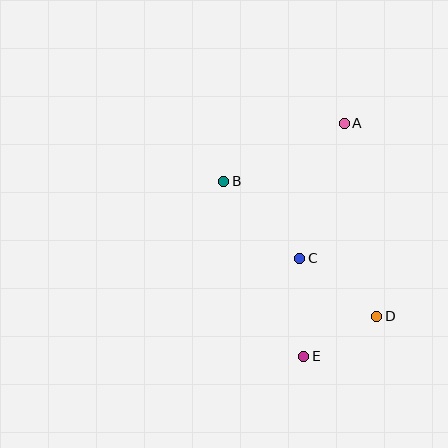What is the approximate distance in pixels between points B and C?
The distance between B and C is approximately 108 pixels.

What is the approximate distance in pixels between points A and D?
The distance between A and D is approximately 196 pixels.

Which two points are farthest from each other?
Points A and E are farthest from each other.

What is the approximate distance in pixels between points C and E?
The distance between C and E is approximately 98 pixels.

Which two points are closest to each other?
Points D and E are closest to each other.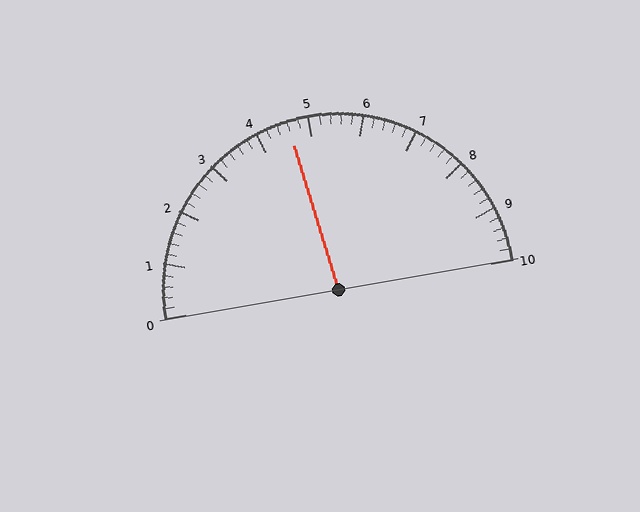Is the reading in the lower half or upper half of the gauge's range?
The reading is in the lower half of the range (0 to 10).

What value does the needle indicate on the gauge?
The needle indicates approximately 4.6.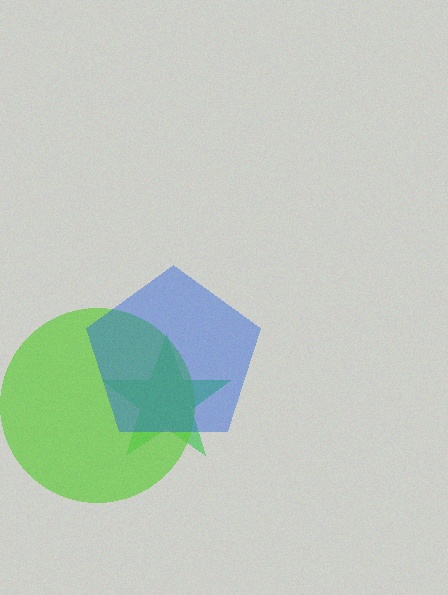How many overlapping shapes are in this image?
There are 3 overlapping shapes in the image.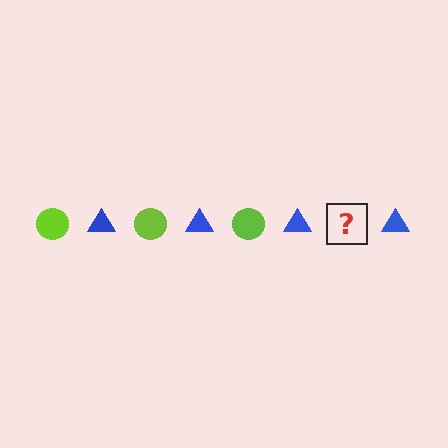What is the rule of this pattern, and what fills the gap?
The rule is that the pattern alternates between lime circle and blue triangle. The gap should be filled with a lime circle.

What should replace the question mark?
The question mark should be replaced with a lime circle.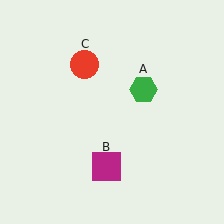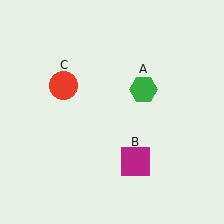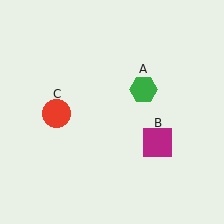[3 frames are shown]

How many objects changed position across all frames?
2 objects changed position: magenta square (object B), red circle (object C).